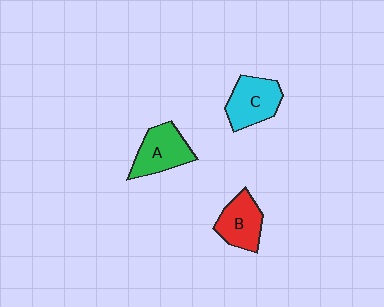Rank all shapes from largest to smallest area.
From largest to smallest: C (cyan), A (green), B (red).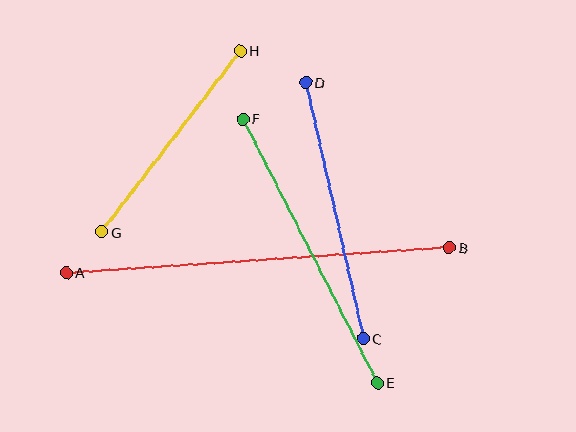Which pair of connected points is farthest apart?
Points A and B are farthest apart.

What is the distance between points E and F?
The distance is approximately 296 pixels.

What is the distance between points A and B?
The distance is approximately 384 pixels.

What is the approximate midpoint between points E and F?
The midpoint is at approximately (310, 251) pixels.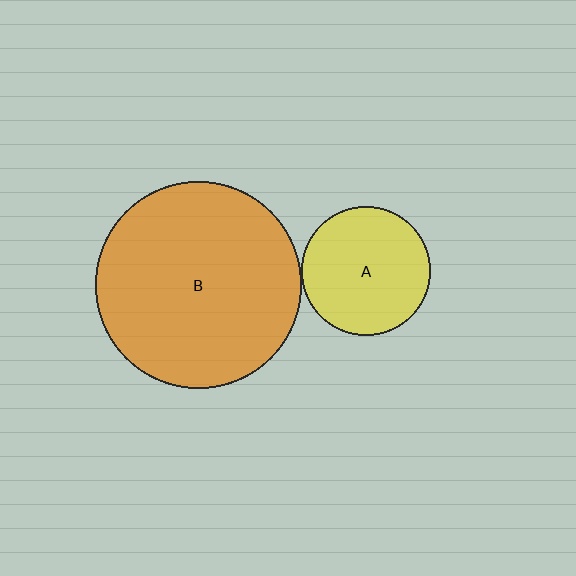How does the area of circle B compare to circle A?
Approximately 2.6 times.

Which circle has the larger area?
Circle B (orange).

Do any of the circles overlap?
No, none of the circles overlap.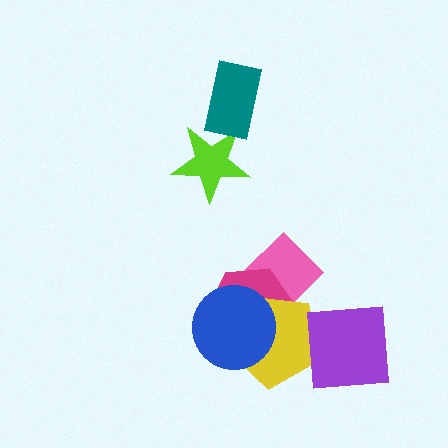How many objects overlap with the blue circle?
3 objects overlap with the blue circle.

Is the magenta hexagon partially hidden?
Yes, it is partially covered by another shape.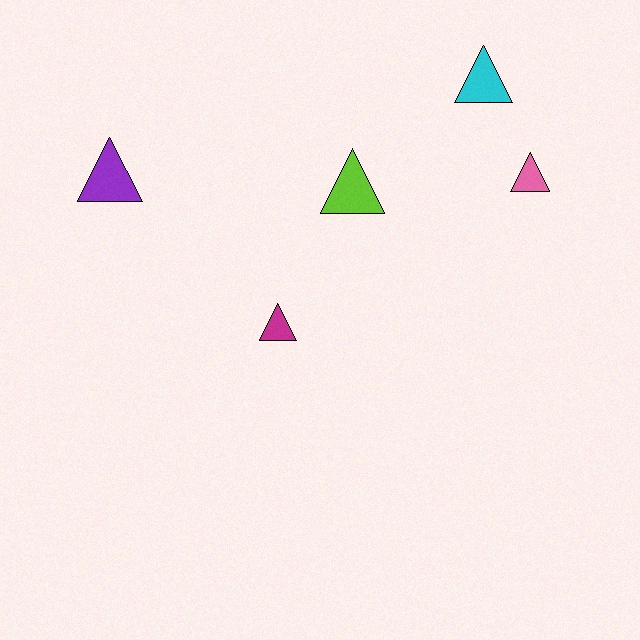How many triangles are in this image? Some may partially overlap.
There are 5 triangles.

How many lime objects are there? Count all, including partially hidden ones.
There is 1 lime object.